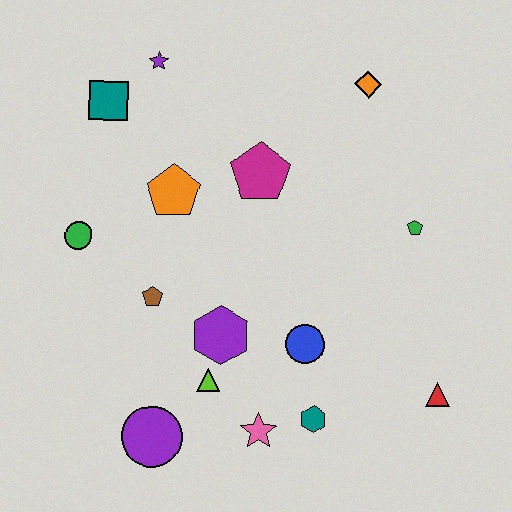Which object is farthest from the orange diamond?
The purple circle is farthest from the orange diamond.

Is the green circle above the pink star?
Yes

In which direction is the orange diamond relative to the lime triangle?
The orange diamond is above the lime triangle.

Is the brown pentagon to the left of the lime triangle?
Yes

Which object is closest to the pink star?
The teal hexagon is closest to the pink star.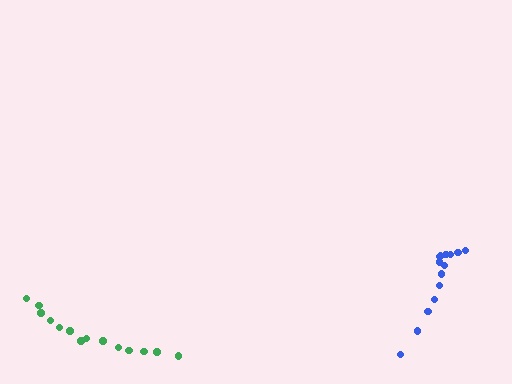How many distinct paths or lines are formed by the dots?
There are 2 distinct paths.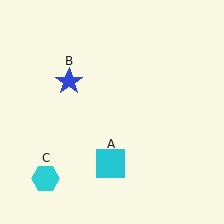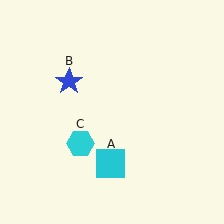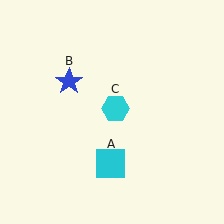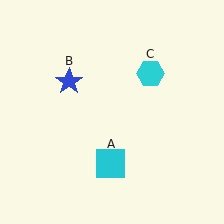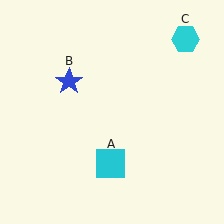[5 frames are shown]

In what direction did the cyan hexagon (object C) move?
The cyan hexagon (object C) moved up and to the right.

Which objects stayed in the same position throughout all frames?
Cyan square (object A) and blue star (object B) remained stationary.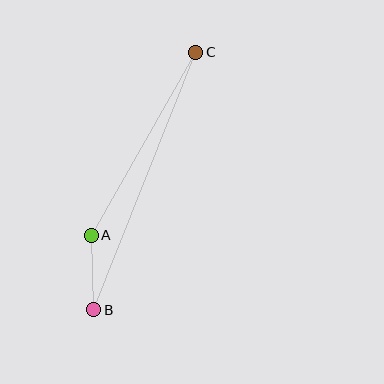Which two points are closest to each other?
Points A and B are closest to each other.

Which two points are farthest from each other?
Points B and C are farthest from each other.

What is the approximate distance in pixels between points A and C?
The distance between A and C is approximately 211 pixels.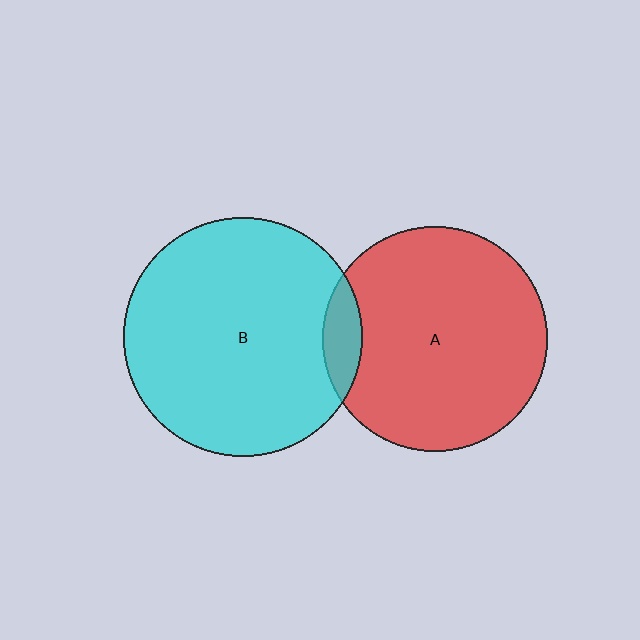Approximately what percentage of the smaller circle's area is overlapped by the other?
Approximately 10%.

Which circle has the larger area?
Circle B (cyan).